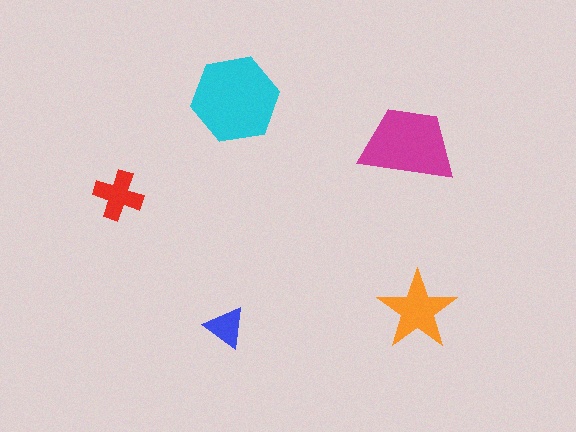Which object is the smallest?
The blue triangle.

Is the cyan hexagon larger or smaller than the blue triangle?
Larger.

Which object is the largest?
The cyan hexagon.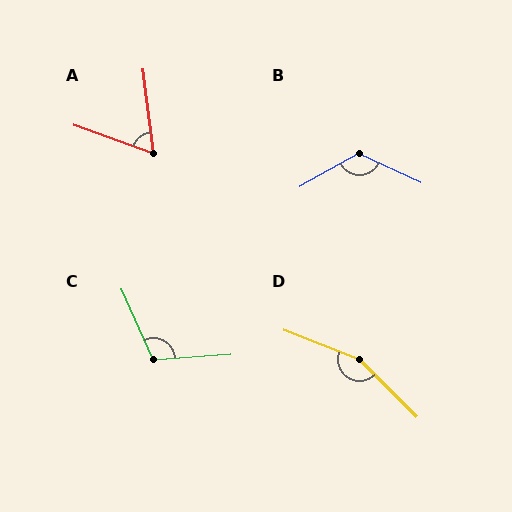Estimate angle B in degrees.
Approximately 126 degrees.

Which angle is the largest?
D, at approximately 156 degrees.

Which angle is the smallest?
A, at approximately 63 degrees.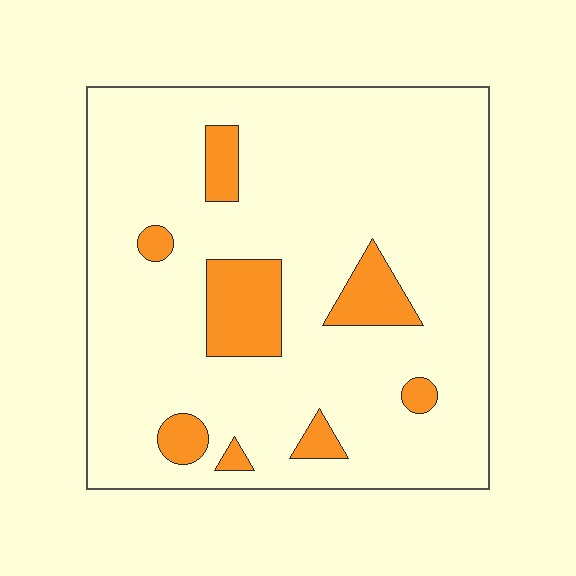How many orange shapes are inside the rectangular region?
8.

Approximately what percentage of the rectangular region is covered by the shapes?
Approximately 15%.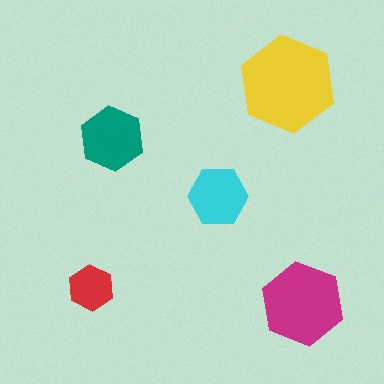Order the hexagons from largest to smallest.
the yellow one, the magenta one, the teal one, the cyan one, the red one.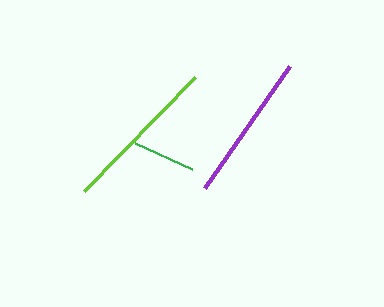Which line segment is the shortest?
The green line is the shortest at approximately 63 pixels.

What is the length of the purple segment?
The purple segment is approximately 149 pixels long.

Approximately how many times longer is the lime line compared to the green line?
The lime line is approximately 2.5 times the length of the green line.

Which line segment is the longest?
The lime line is the longest at approximately 159 pixels.